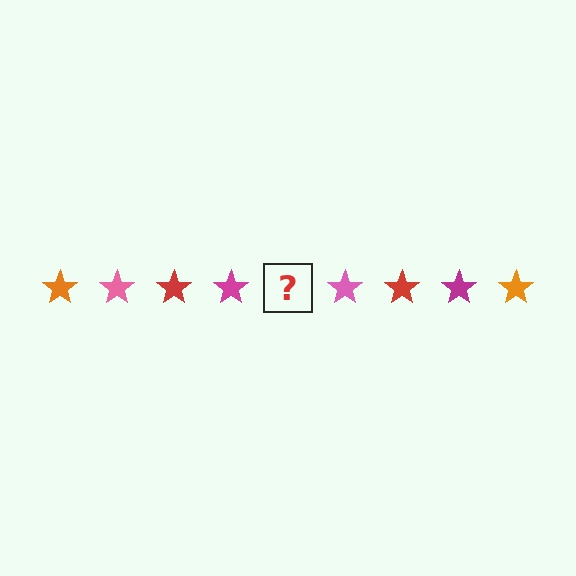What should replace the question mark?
The question mark should be replaced with an orange star.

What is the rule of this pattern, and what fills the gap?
The rule is that the pattern cycles through orange, pink, red, magenta stars. The gap should be filled with an orange star.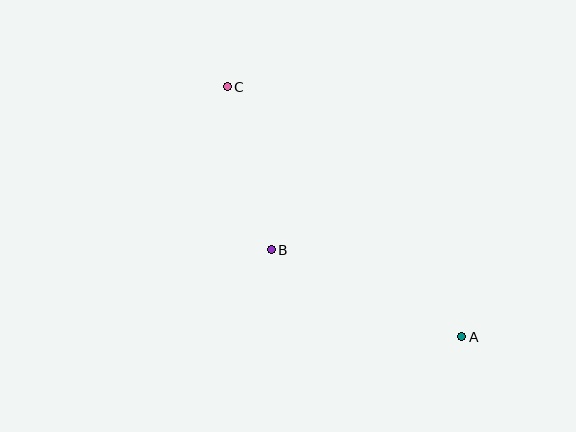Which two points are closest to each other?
Points B and C are closest to each other.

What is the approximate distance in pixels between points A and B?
The distance between A and B is approximately 209 pixels.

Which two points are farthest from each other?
Points A and C are farthest from each other.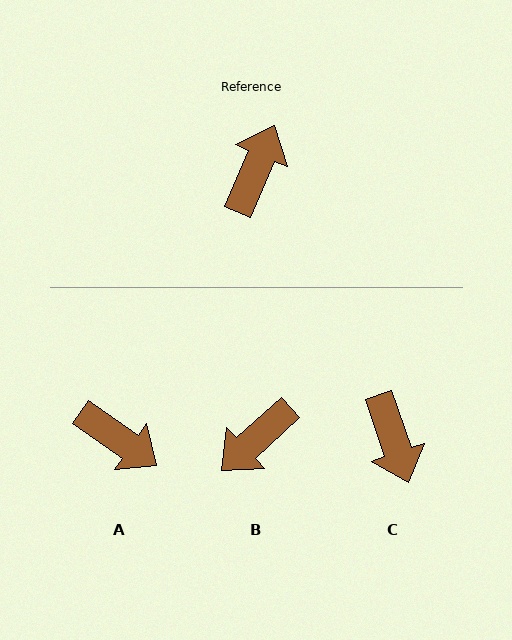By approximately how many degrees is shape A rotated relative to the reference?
Approximately 102 degrees clockwise.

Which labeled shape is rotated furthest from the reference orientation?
B, about 155 degrees away.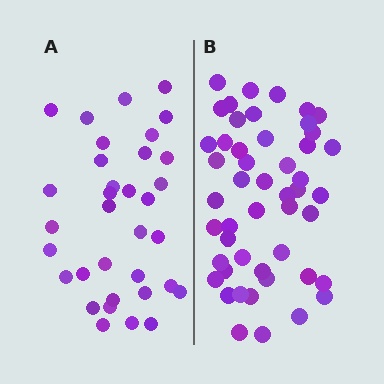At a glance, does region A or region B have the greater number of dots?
Region B (the right region) has more dots.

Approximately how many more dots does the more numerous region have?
Region B has approximately 15 more dots than region A.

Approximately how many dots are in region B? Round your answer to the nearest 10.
About 50 dots. (The exact count is 49, which rounds to 50.)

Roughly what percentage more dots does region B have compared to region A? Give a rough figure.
About 45% more.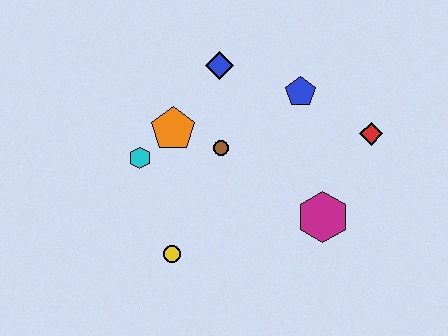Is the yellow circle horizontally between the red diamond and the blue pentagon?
No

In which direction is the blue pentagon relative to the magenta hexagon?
The blue pentagon is above the magenta hexagon.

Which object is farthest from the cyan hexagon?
The red diamond is farthest from the cyan hexagon.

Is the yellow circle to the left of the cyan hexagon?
No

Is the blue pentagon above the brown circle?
Yes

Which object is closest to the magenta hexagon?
The red diamond is closest to the magenta hexagon.